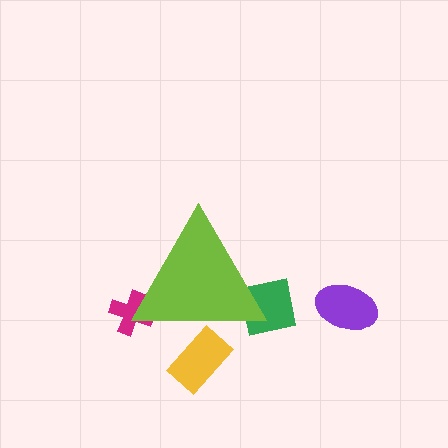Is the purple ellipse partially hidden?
No, the purple ellipse is fully visible.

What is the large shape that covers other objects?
A lime triangle.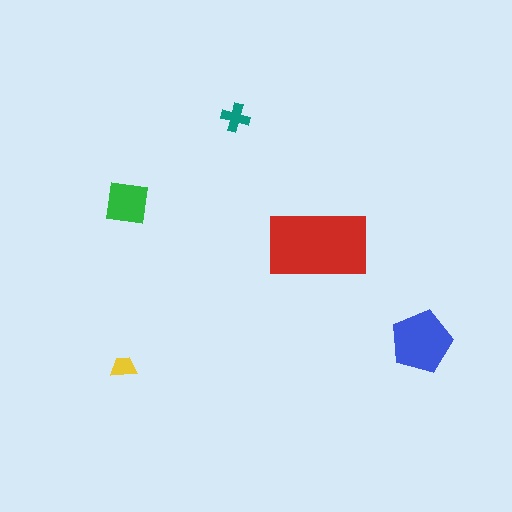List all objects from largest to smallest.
The red rectangle, the blue pentagon, the green square, the teal cross, the yellow trapezoid.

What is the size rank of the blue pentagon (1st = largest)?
2nd.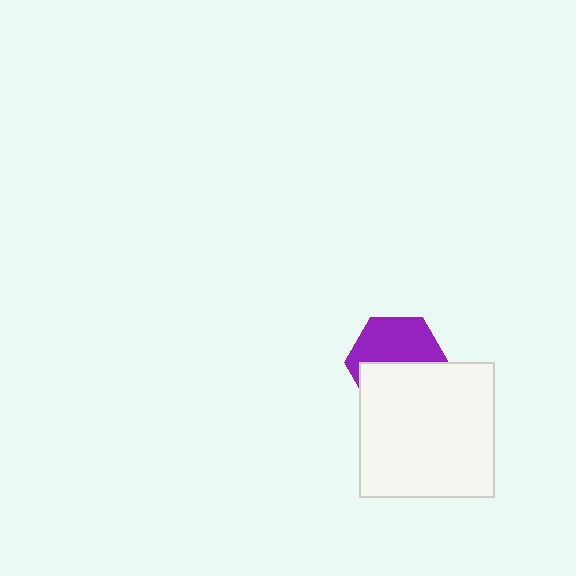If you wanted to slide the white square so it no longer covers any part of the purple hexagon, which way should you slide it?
Slide it down — that is the most direct way to separate the two shapes.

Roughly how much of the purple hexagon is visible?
About half of it is visible (roughly 52%).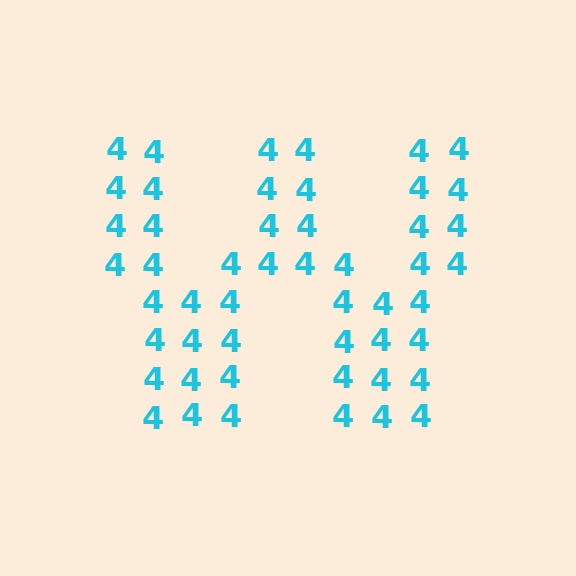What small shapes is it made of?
It is made of small digit 4's.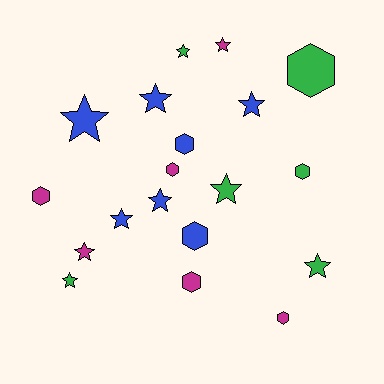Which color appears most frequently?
Blue, with 7 objects.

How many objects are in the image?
There are 19 objects.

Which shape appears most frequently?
Star, with 11 objects.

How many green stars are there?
There are 4 green stars.